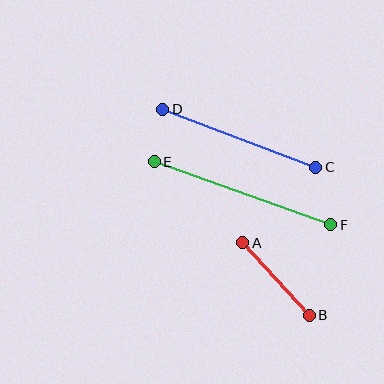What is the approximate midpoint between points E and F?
The midpoint is at approximately (242, 193) pixels.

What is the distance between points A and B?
The distance is approximately 98 pixels.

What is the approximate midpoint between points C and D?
The midpoint is at approximately (239, 138) pixels.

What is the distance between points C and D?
The distance is approximately 164 pixels.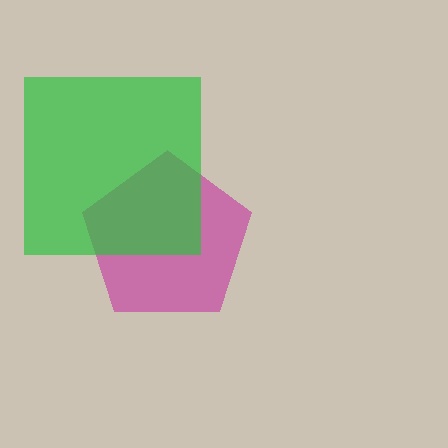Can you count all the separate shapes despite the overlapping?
Yes, there are 2 separate shapes.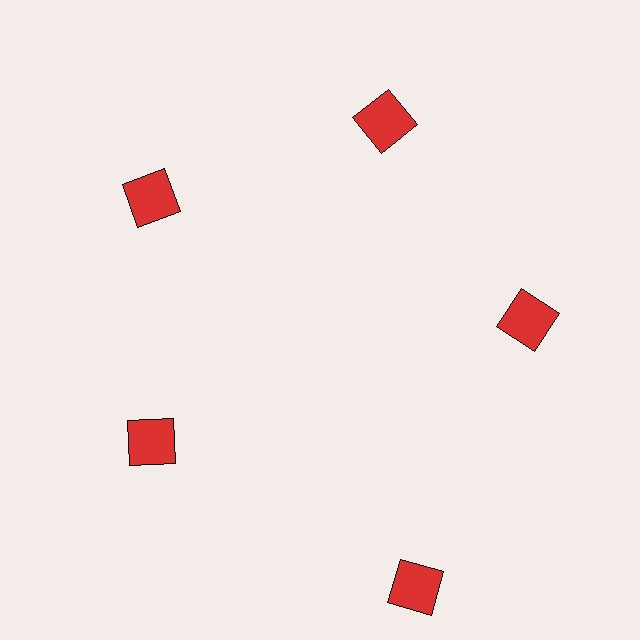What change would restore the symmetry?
The symmetry would be restored by moving it inward, back onto the ring so that all 5 squares sit at equal angles and equal distance from the center.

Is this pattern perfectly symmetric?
No. The 5 red squares are arranged in a ring, but one element near the 5 o'clock position is pushed outward from the center, breaking the 5-fold rotational symmetry.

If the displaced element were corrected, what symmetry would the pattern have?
It would have 5-fold rotational symmetry — the pattern would map onto itself every 72 degrees.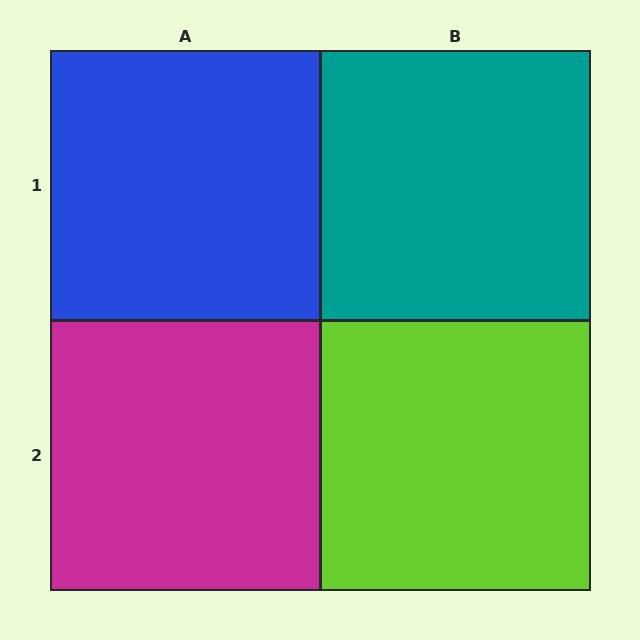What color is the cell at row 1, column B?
Teal.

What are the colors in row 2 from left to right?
Magenta, lime.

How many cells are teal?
1 cell is teal.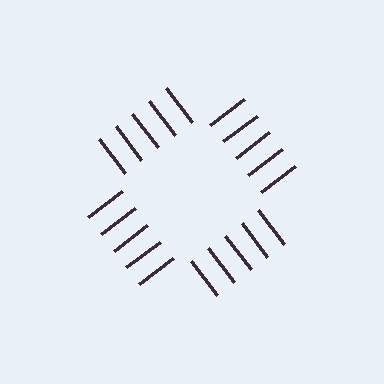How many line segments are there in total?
20 — 5 along each of the 4 edges.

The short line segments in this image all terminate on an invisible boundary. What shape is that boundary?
An illusory square — the line segments terminate on its edges but no continuous stroke is drawn.